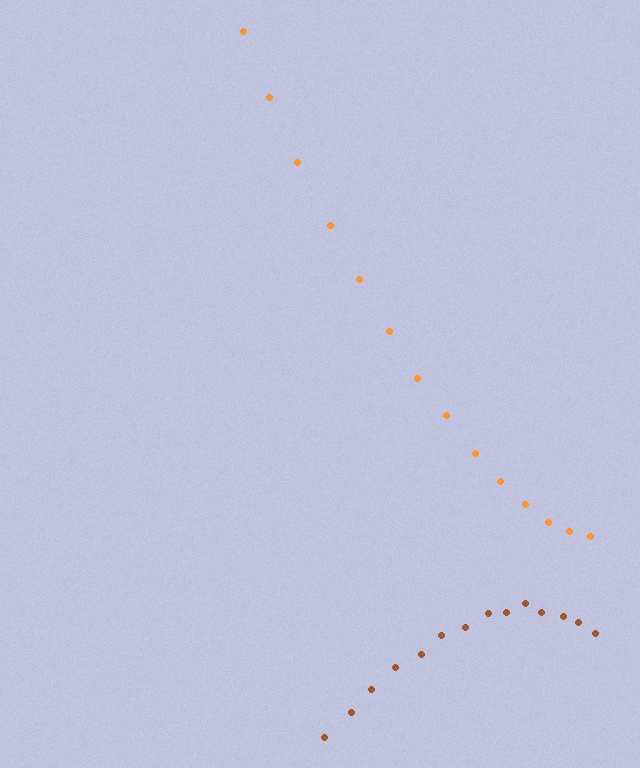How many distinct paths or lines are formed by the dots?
There are 2 distinct paths.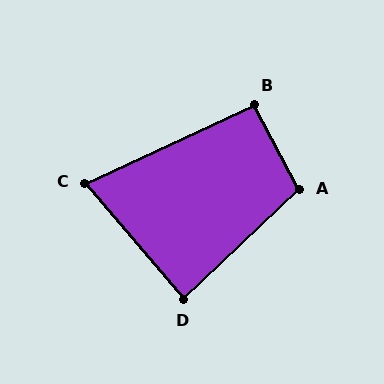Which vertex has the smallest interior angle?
C, at approximately 74 degrees.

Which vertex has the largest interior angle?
A, at approximately 106 degrees.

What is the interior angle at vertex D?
Approximately 87 degrees (approximately right).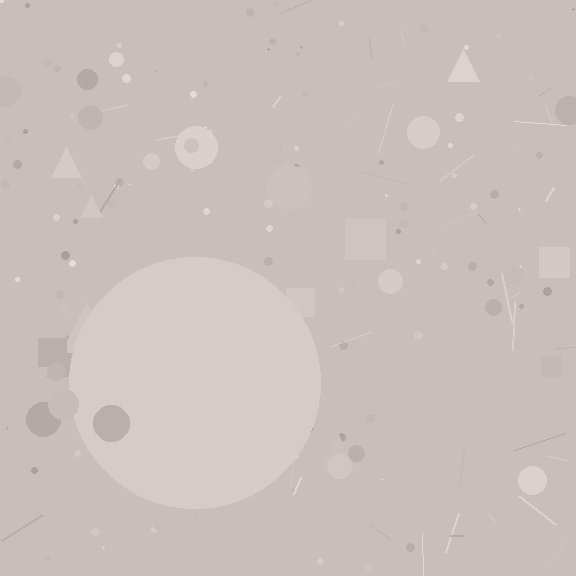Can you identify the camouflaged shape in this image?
The camouflaged shape is a circle.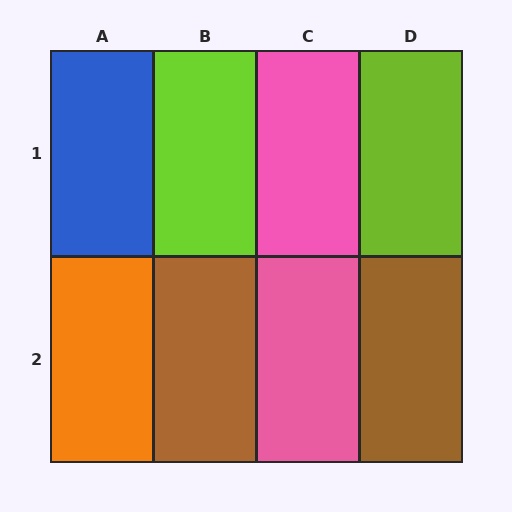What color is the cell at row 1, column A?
Blue.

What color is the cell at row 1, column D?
Lime.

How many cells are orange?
1 cell is orange.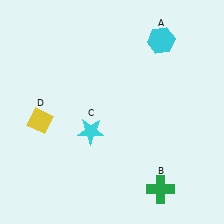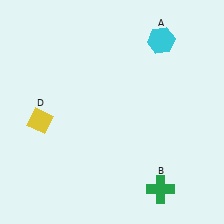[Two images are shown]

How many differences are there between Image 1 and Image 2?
There is 1 difference between the two images.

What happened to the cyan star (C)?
The cyan star (C) was removed in Image 2. It was in the bottom-left area of Image 1.